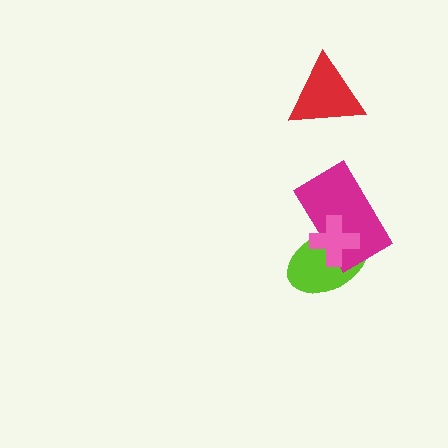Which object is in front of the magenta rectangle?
The pink cross is in front of the magenta rectangle.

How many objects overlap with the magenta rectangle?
2 objects overlap with the magenta rectangle.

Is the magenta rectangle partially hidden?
Yes, it is partially covered by another shape.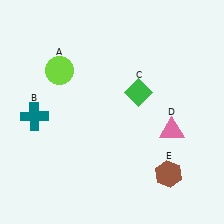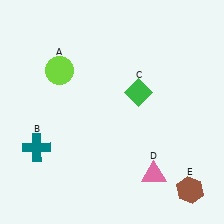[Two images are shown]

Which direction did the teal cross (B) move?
The teal cross (B) moved down.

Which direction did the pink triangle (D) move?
The pink triangle (D) moved down.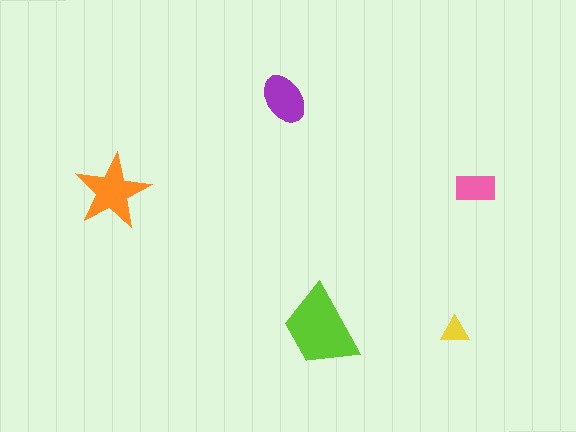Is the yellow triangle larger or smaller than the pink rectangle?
Smaller.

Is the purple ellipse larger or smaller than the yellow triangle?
Larger.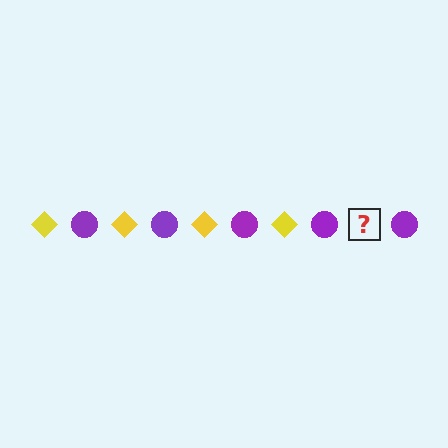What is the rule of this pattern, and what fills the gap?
The rule is that the pattern alternates between yellow diamond and purple circle. The gap should be filled with a yellow diamond.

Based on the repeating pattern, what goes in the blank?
The blank should be a yellow diamond.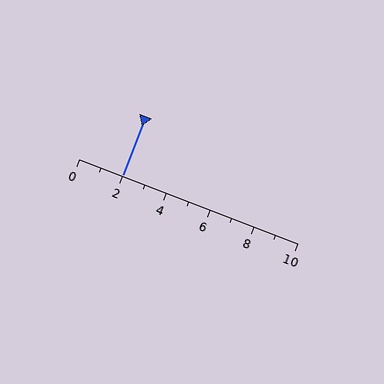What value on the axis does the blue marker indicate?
The marker indicates approximately 2.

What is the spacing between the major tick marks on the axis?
The major ticks are spaced 2 apart.